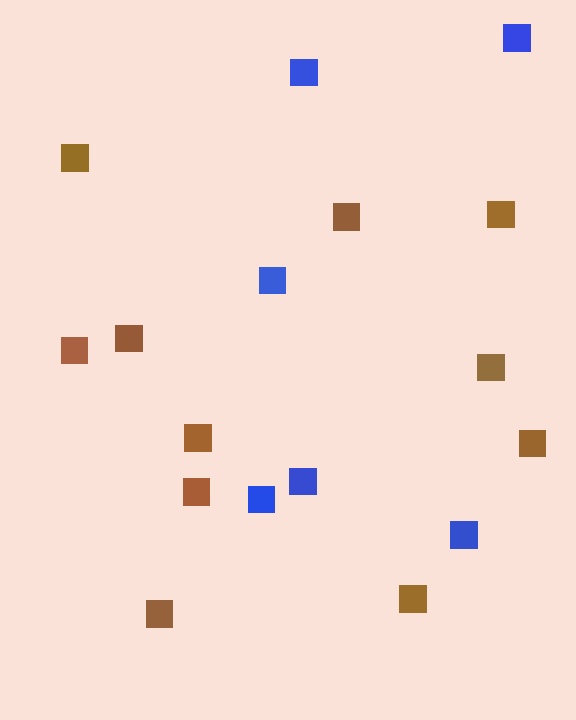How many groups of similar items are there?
There are 2 groups: one group of brown squares (11) and one group of blue squares (6).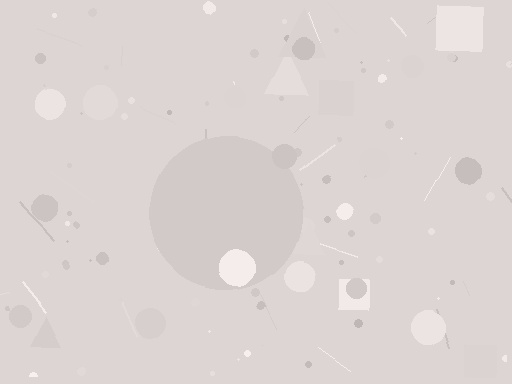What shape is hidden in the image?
A circle is hidden in the image.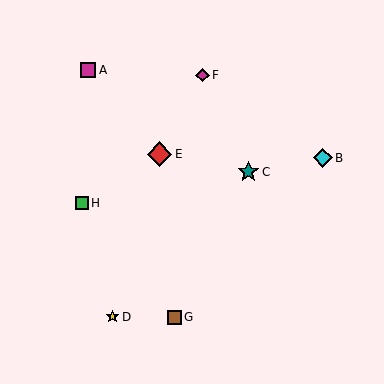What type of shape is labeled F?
Shape F is a magenta diamond.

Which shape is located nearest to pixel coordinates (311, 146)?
The cyan diamond (labeled B) at (323, 158) is nearest to that location.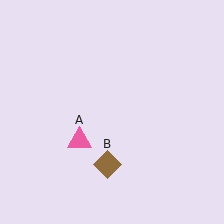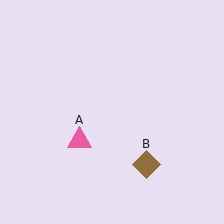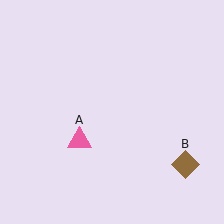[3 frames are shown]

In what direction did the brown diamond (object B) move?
The brown diamond (object B) moved right.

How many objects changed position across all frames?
1 object changed position: brown diamond (object B).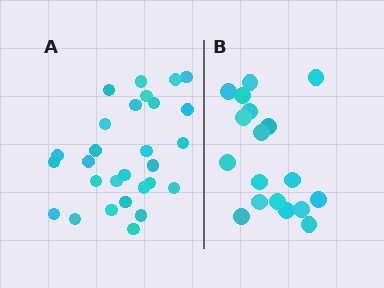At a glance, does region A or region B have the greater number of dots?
Region A (the left region) has more dots.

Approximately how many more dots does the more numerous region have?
Region A has roughly 10 or so more dots than region B.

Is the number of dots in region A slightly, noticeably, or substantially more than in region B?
Region A has substantially more. The ratio is roughly 1.6 to 1.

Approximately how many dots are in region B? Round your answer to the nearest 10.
About 20 dots. (The exact count is 18, which rounds to 20.)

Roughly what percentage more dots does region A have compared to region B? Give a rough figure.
About 55% more.